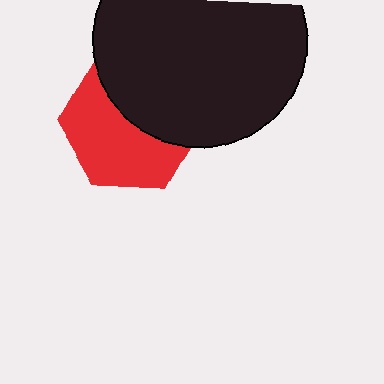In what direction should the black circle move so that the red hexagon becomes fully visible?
The black circle should move up. That is the shortest direction to clear the overlap and leave the red hexagon fully visible.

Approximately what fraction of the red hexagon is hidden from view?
Roughly 44% of the red hexagon is hidden behind the black circle.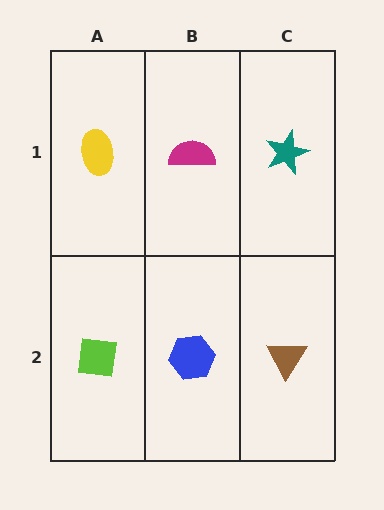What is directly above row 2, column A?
A yellow ellipse.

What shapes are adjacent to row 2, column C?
A teal star (row 1, column C), a blue hexagon (row 2, column B).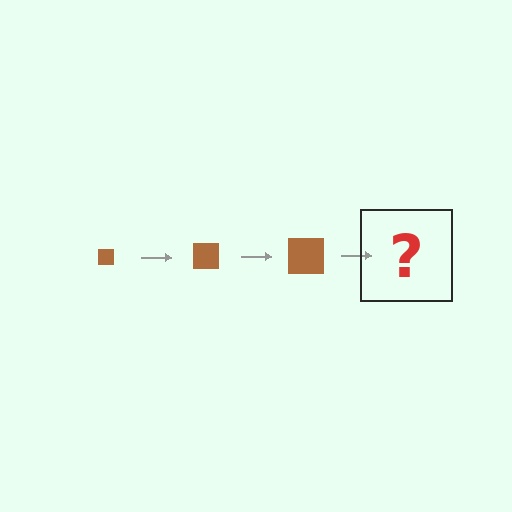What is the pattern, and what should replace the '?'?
The pattern is that the square gets progressively larger each step. The '?' should be a brown square, larger than the previous one.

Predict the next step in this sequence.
The next step is a brown square, larger than the previous one.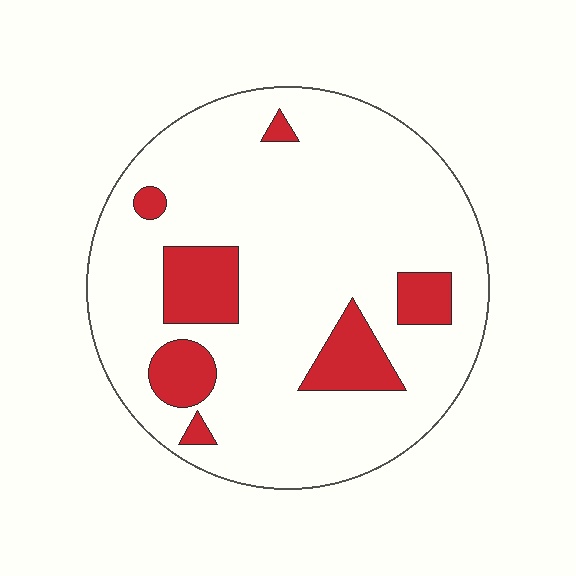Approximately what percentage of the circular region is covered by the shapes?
Approximately 15%.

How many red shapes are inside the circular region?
7.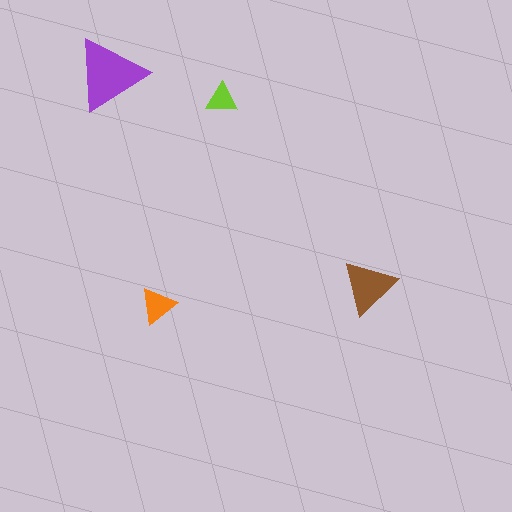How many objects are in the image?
There are 4 objects in the image.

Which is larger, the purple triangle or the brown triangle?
The purple one.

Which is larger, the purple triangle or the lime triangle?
The purple one.